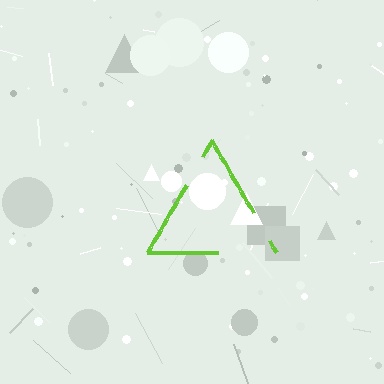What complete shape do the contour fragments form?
The contour fragments form a triangle.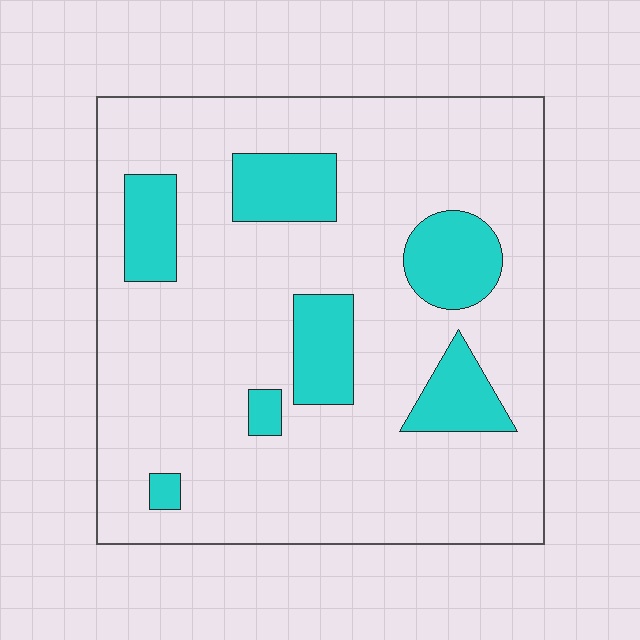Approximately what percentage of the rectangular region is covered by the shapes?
Approximately 20%.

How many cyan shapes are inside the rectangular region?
7.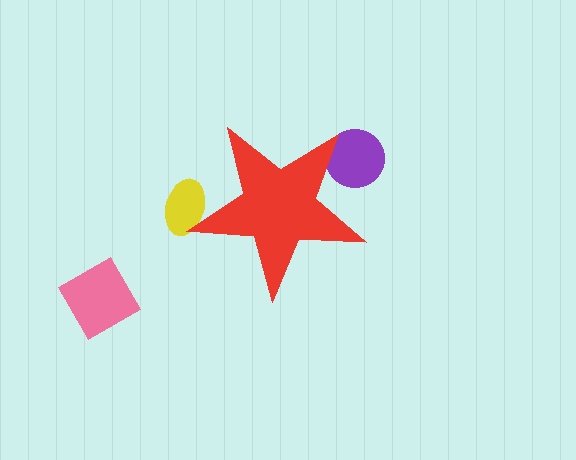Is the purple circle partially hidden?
Yes, the purple circle is partially hidden behind the red star.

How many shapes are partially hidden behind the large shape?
2 shapes are partially hidden.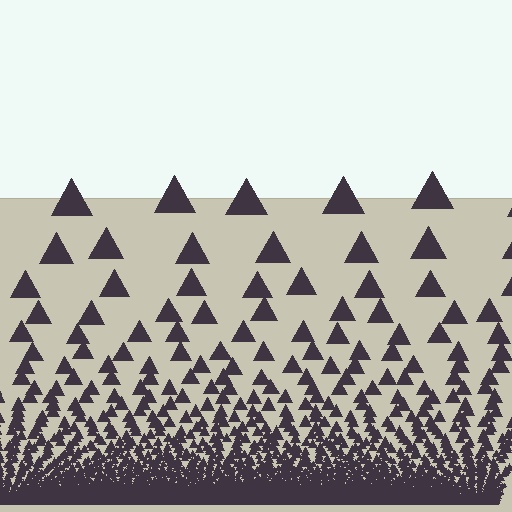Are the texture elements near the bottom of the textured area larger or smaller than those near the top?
Smaller. The gradient is inverted — elements near the bottom are smaller and denser.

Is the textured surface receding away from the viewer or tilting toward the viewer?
The surface appears to tilt toward the viewer. Texture elements get larger and sparser toward the top.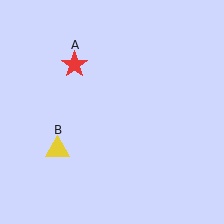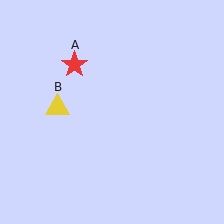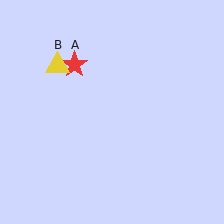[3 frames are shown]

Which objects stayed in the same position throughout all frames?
Red star (object A) remained stationary.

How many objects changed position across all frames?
1 object changed position: yellow triangle (object B).